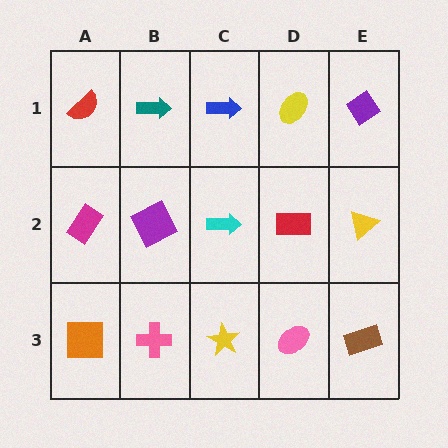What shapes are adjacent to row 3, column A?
A magenta rectangle (row 2, column A), a pink cross (row 3, column B).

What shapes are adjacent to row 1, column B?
A purple square (row 2, column B), a red semicircle (row 1, column A), a blue arrow (row 1, column C).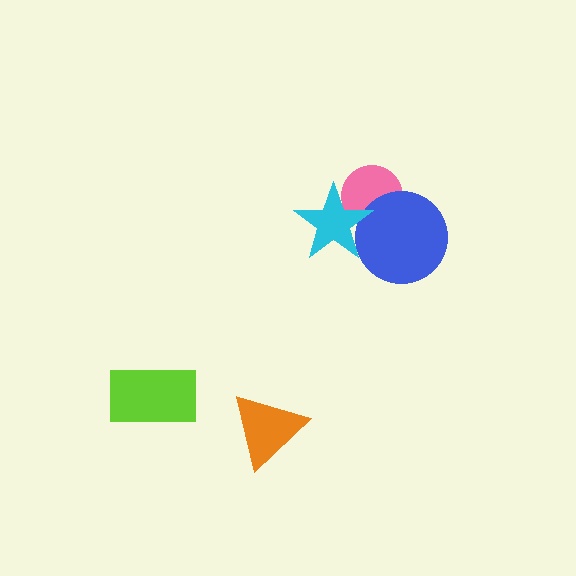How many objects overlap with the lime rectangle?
0 objects overlap with the lime rectangle.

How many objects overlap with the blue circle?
2 objects overlap with the blue circle.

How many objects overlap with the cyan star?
2 objects overlap with the cyan star.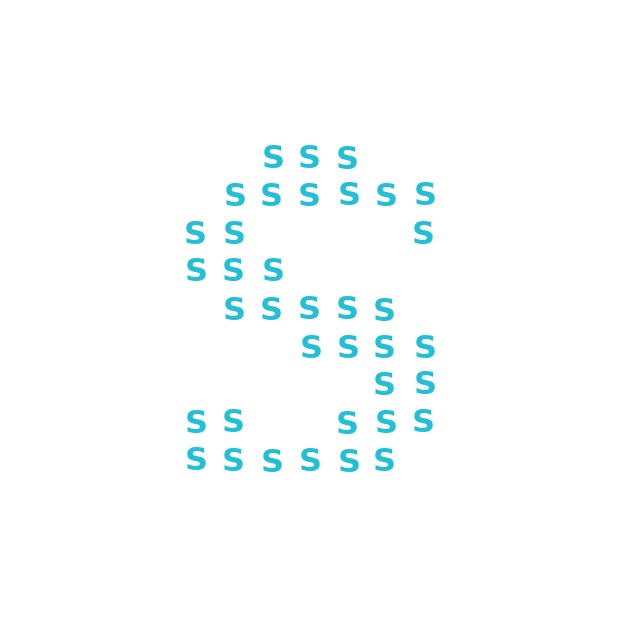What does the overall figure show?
The overall figure shows the letter S.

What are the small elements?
The small elements are letter S's.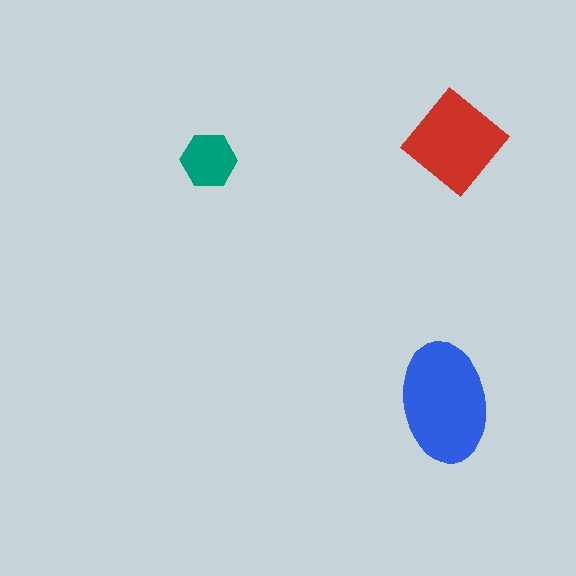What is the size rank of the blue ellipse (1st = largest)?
1st.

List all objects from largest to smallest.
The blue ellipse, the red diamond, the teal hexagon.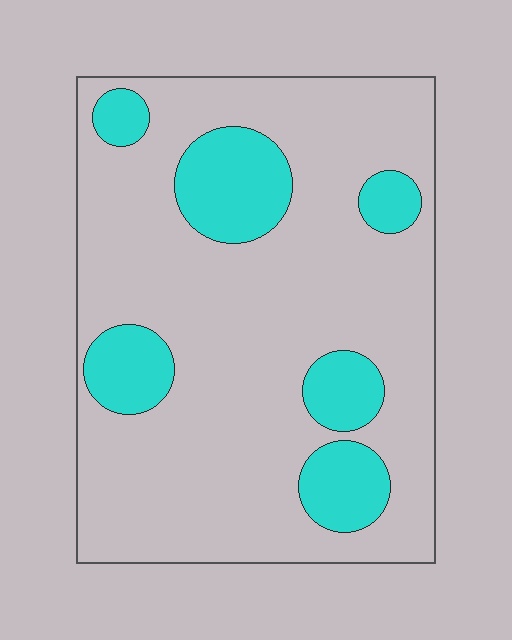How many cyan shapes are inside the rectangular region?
6.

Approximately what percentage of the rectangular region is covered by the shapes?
Approximately 20%.